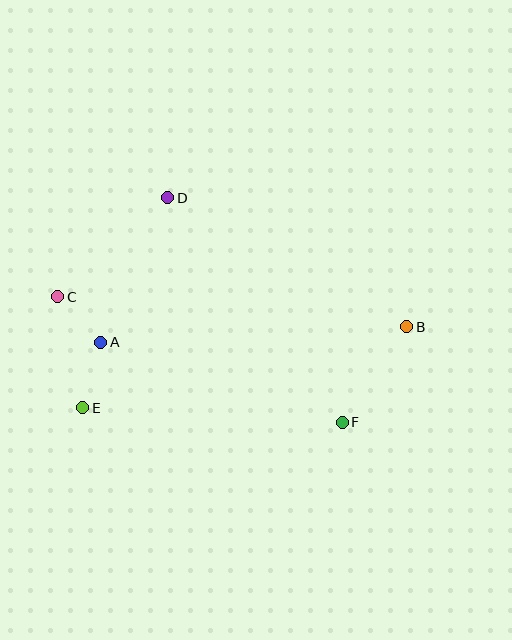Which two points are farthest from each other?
Points B and C are farthest from each other.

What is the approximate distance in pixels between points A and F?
The distance between A and F is approximately 255 pixels.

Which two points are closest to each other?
Points A and C are closest to each other.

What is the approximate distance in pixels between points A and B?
The distance between A and B is approximately 307 pixels.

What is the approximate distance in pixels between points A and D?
The distance between A and D is approximately 160 pixels.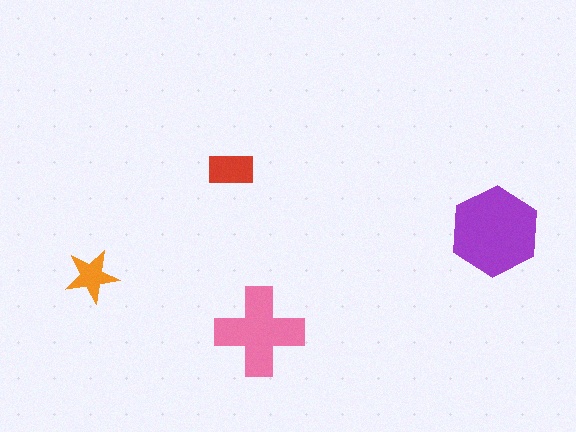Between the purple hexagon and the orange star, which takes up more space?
The purple hexagon.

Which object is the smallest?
The orange star.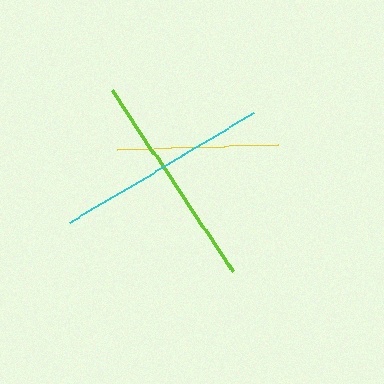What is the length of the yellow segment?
The yellow segment is approximately 161 pixels long.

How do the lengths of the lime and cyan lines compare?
The lime and cyan lines are approximately the same length.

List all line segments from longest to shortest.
From longest to shortest: lime, cyan, yellow.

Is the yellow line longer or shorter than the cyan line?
The cyan line is longer than the yellow line.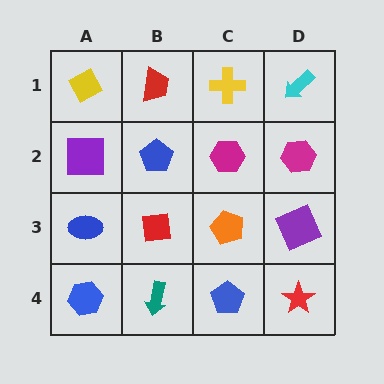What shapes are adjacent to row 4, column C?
An orange pentagon (row 3, column C), a teal arrow (row 4, column B), a red star (row 4, column D).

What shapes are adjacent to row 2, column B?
A red trapezoid (row 1, column B), a red square (row 3, column B), a purple square (row 2, column A), a magenta hexagon (row 2, column C).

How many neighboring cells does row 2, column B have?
4.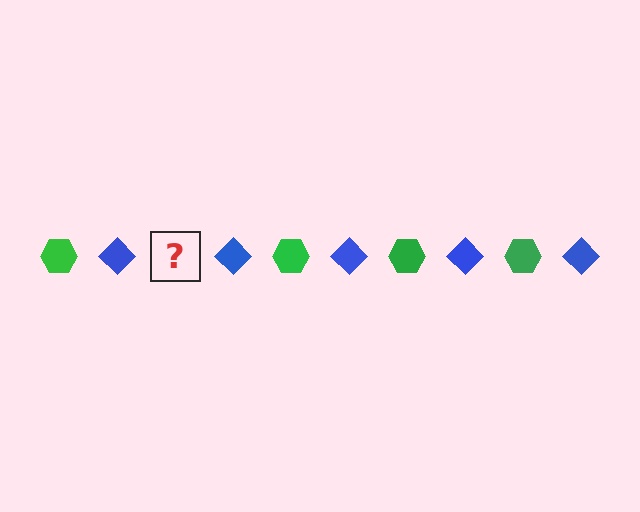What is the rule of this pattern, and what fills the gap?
The rule is that the pattern alternates between green hexagon and blue diamond. The gap should be filled with a green hexagon.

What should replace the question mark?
The question mark should be replaced with a green hexagon.